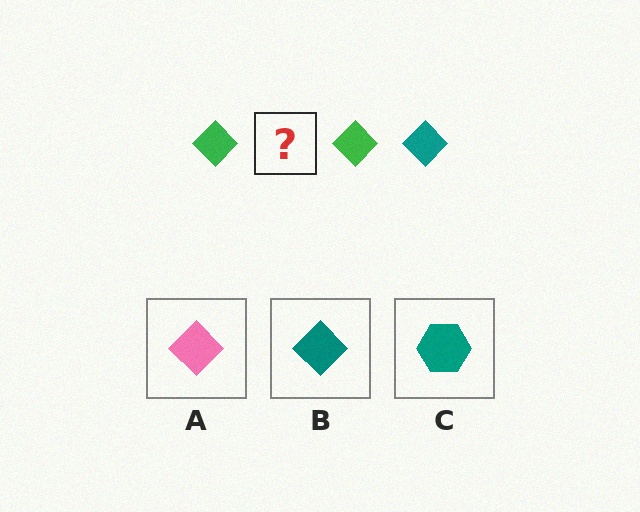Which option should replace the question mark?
Option B.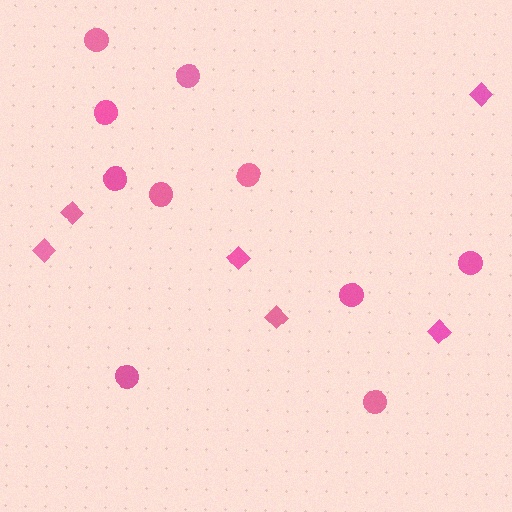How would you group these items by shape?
There are 2 groups: one group of diamonds (6) and one group of circles (10).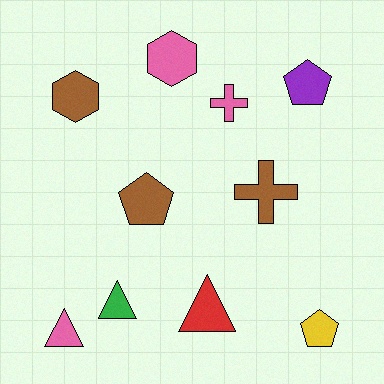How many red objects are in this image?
There is 1 red object.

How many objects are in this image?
There are 10 objects.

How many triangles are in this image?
There are 3 triangles.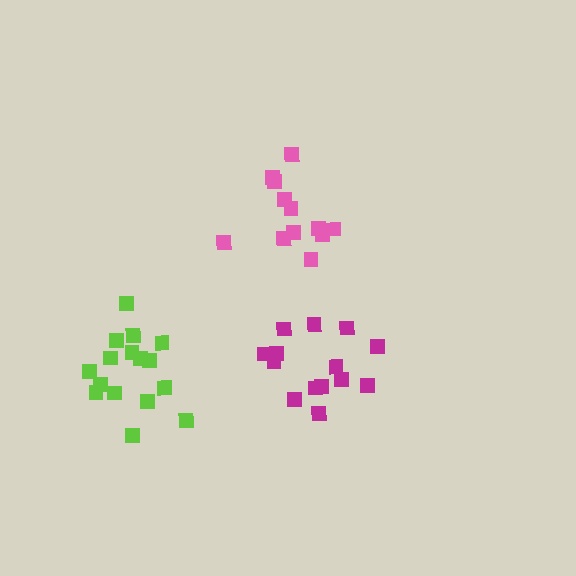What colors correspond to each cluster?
The clusters are colored: pink, magenta, lime.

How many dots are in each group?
Group 1: 12 dots, Group 2: 14 dots, Group 3: 16 dots (42 total).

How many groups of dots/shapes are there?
There are 3 groups.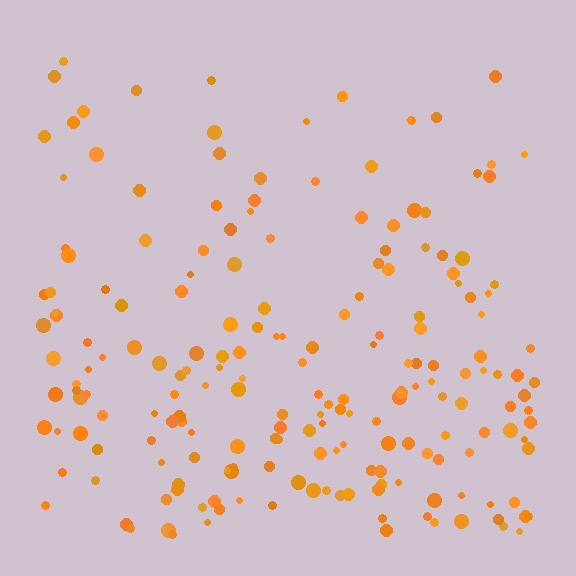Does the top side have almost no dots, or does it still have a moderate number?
Still a moderate number, just noticeably fewer than the bottom.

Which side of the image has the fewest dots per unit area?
The top.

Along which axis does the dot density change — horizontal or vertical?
Vertical.